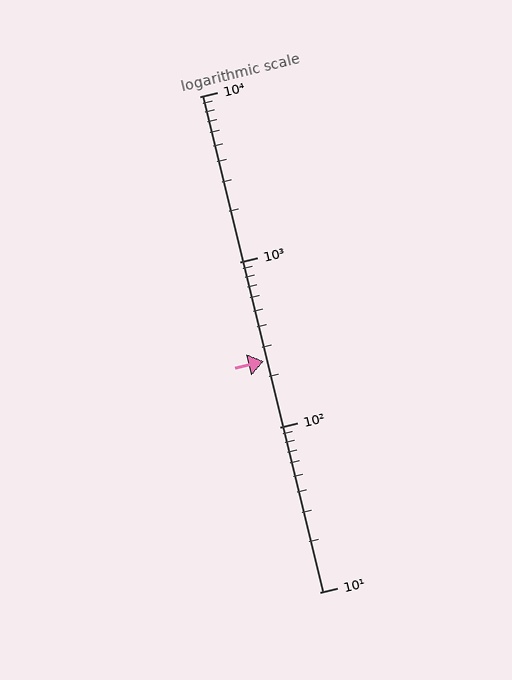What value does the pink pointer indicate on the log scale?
The pointer indicates approximately 250.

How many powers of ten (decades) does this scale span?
The scale spans 3 decades, from 10 to 10000.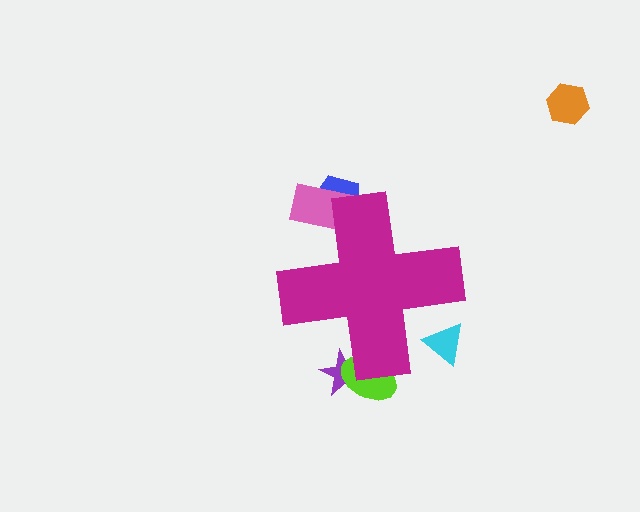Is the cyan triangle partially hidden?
Yes, the cyan triangle is partially hidden behind the magenta cross.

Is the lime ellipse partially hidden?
Yes, the lime ellipse is partially hidden behind the magenta cross.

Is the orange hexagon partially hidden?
No, the orange hexagon is fully visible.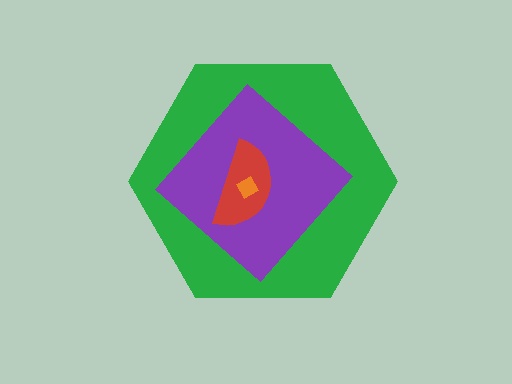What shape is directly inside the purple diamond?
The red semicircle.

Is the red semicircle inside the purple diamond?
Yes.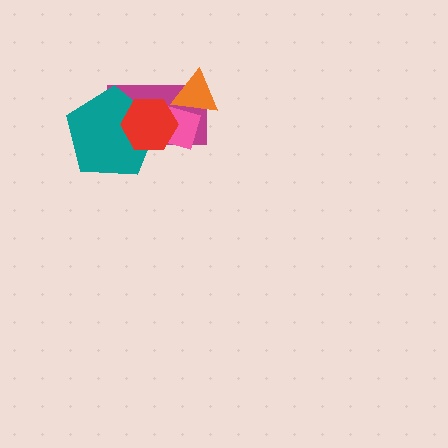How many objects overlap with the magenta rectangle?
4 objects overlap with the magenta rectangle.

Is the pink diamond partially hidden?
Yes, it is partially covered by another shape.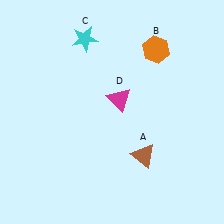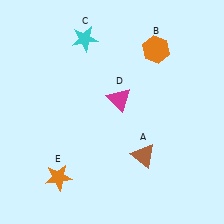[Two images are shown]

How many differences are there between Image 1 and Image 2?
There is 1 difference between the two images.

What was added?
An orange star (E) was added in Image 2.